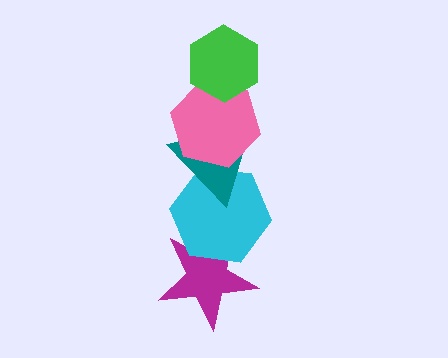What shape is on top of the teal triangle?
The pink hexagon is on top of the teal triangle.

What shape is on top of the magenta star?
The cyan hexagon is on top of the magenta star.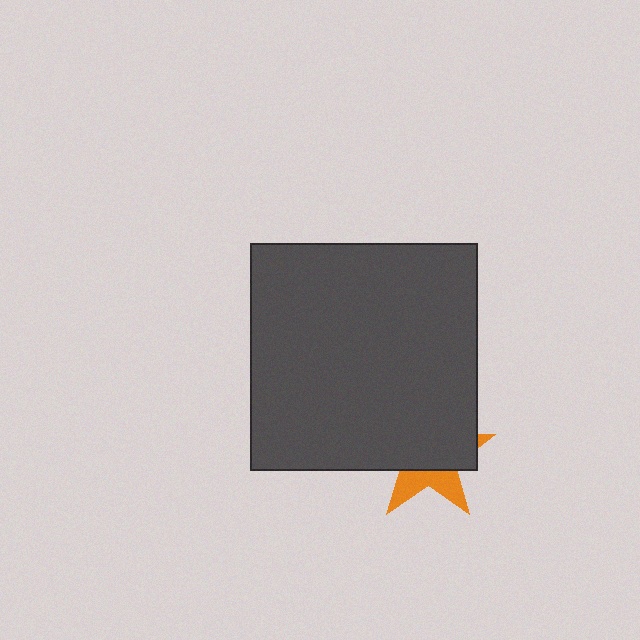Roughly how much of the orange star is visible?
A small part of it is visible (roughly 33%).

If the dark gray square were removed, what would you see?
You would see the complete orange star.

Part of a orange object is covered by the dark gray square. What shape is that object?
It is a star.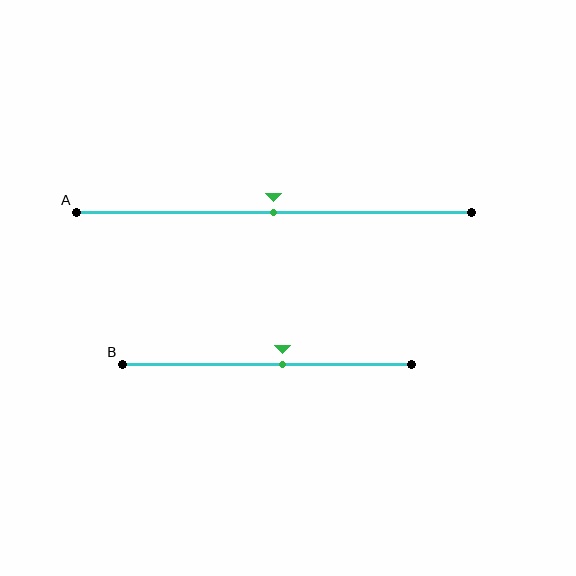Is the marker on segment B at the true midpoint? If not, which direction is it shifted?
No, the marker on segment B is shifted to the right by about 5% of the segment length.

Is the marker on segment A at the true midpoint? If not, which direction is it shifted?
Yes, the marker on segment A is at the true midpoint.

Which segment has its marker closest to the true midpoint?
Segment A has its marker closest to the true midpoint.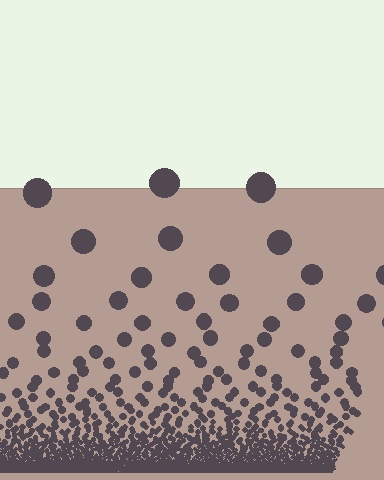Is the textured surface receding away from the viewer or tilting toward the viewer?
The surface appears to tilt toward the viewer. Texture elements get larger and sparser toward the top.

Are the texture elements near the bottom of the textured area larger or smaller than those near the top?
Smaller. The gradient is inverted — elements near the bottom are smaller and denser.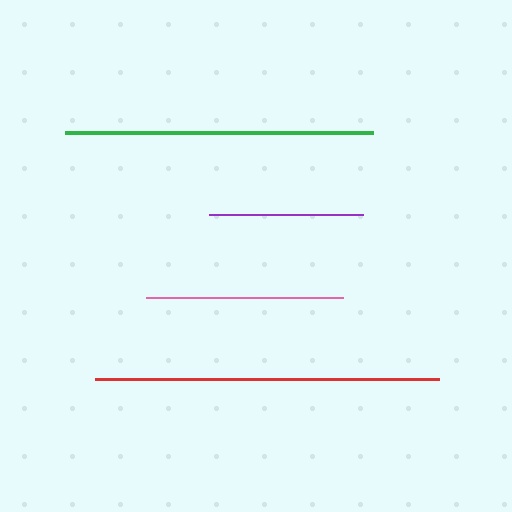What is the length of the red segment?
The red segment is approximately 344 pixels long.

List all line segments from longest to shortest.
From longest to shortest: red, green, pink, purple.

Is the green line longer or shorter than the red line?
The red line is longer than the green line.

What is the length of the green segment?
The green segment is approximately 308 pixels long.